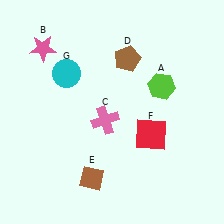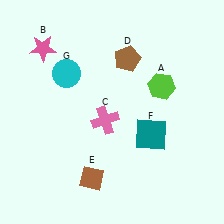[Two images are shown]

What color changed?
The square (F) changed from red in Image 1 to teal in Image 2.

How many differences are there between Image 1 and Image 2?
There is 1 difference between the two images.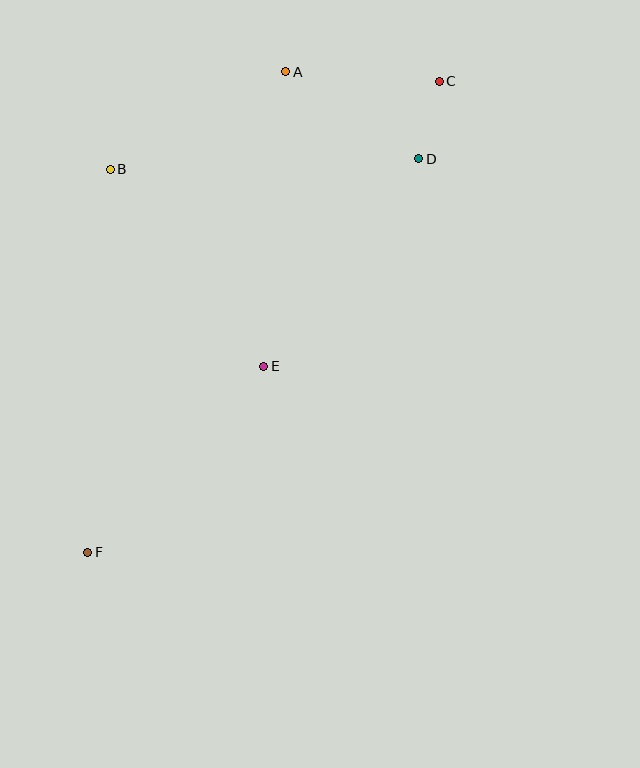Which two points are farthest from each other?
Points C and F are farthest from each other.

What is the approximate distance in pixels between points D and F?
The distance between D and F is approximately 514 pixels.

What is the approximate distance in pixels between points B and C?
The distance between B and C is approximately 341 pixels.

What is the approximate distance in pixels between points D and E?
The distance between D and E is approximately 259 pixels.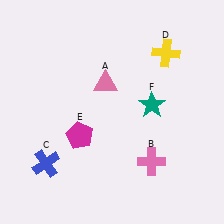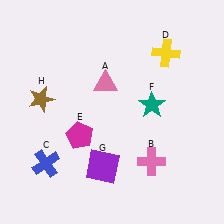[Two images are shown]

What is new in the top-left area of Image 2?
A brown star (H) was added in the top-left area of Image 2.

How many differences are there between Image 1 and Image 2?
There are 2 differences between the two images.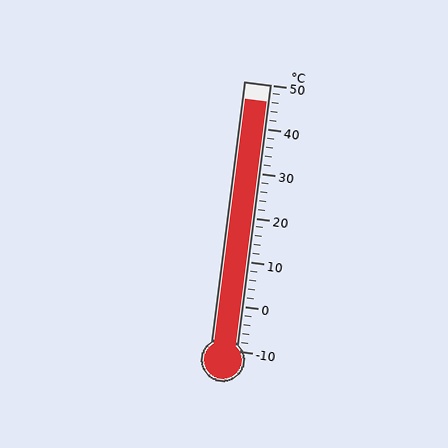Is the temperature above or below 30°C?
The temperature is above 30°C.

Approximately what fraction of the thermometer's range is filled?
The thermometer is filled to approximately 95% of its range.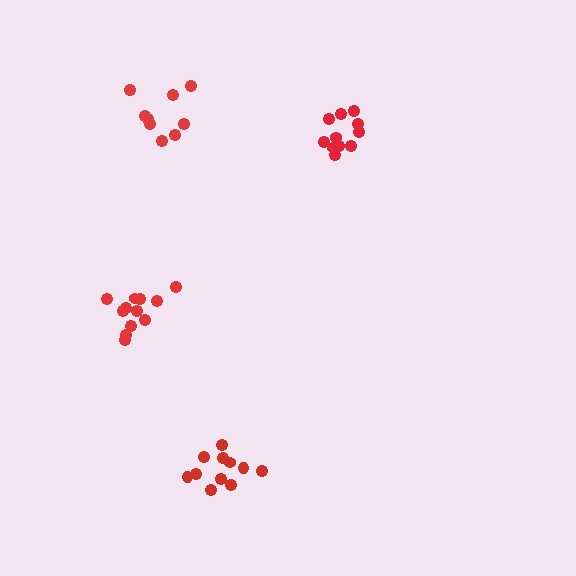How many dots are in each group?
Group 1: 11 dots, Group 2: 9 dots, Group 3: 12 dots, Group 4: 11 dots (43 total).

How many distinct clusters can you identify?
There are 4 distinct clusters.